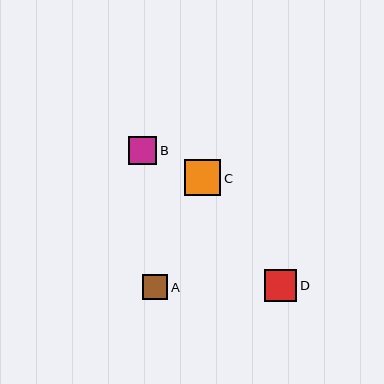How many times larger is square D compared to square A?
Square D is approximately 1.3 times the size of square A.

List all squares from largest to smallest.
From largest to smallest: C, D, B, A.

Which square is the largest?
Square C is the largest with a size of approximately 36 pixels.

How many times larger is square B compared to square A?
Square B is approximately 1.1 times the size of square A.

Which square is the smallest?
Square A is the smallest with a size of approximately 25 pixels.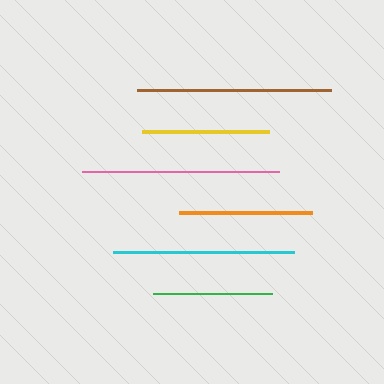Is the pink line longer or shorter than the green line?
The pink line is longer than the green line.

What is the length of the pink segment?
The pink segment is approximately 197 pixels long.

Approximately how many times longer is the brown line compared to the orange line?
The brown line is approximately 1.5 times the length of the orange line.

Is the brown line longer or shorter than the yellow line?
The brown line is longer than the yellow line.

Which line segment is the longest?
The pink line is the longest at approximately 197 pixels.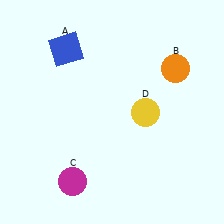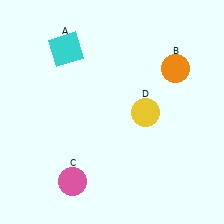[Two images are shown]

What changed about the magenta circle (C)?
In Image 1, C is magenta. In Image 2, it changed to pink.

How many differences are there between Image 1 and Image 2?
There are 2 differences between the two images.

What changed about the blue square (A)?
In Image 1, A is blue. In Image 2, it changed to cyan.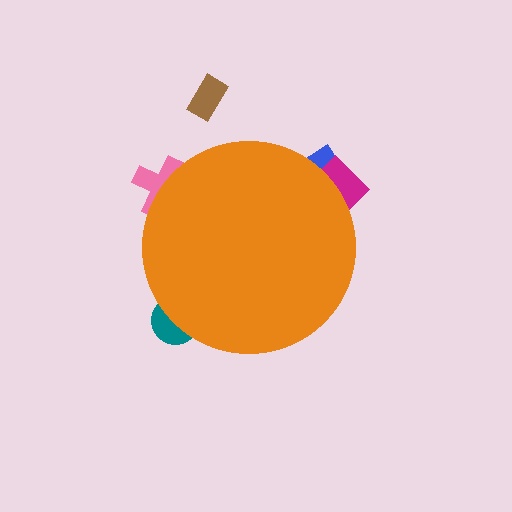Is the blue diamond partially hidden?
Yes, the blue diamond is partially hidden behind the orange circle.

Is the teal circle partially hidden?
Yes, the teal circle is partially hidden behind the orange circle.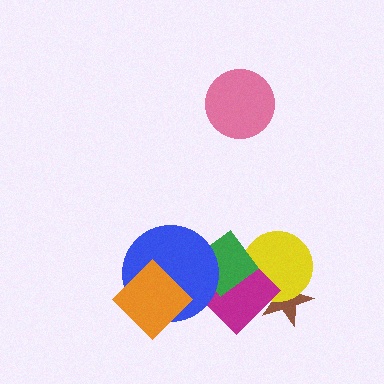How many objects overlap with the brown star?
2 objects overlap with the brown star.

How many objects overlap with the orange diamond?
1 object overlaps with the orange diamond.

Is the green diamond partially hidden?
Yes, it is partially covered by another shape.